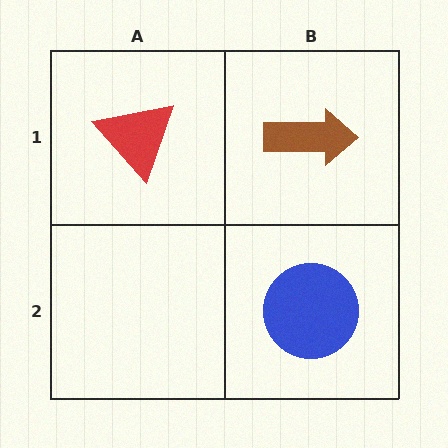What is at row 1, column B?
A brown arrow.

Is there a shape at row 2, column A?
No, that cell is empty.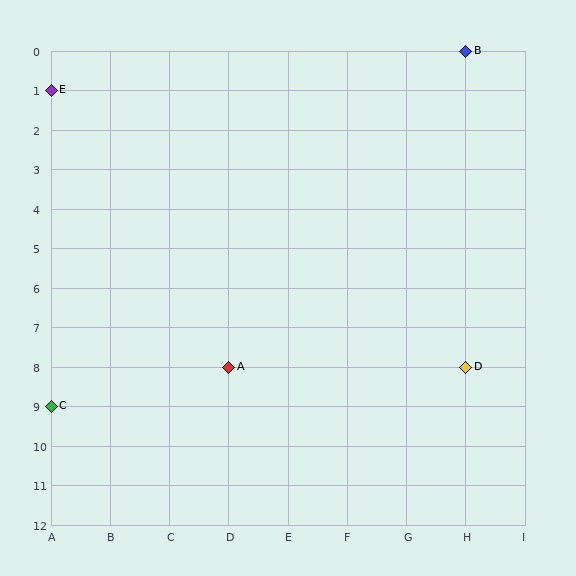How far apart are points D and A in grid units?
Points D and A are 4 columns apart.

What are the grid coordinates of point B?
Point B is at grid coordinates (H, 0).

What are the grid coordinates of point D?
Point D is at grid coordinates (H, 8).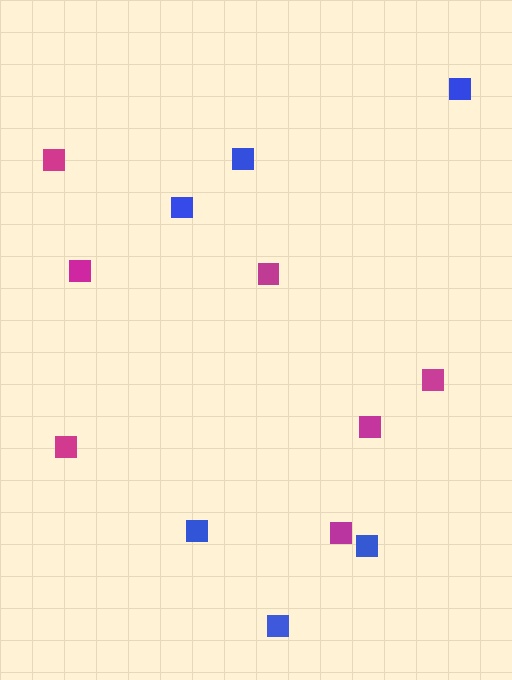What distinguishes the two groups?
There are 2 groups: one group of magenta squares (7) and one group of blue squares (6).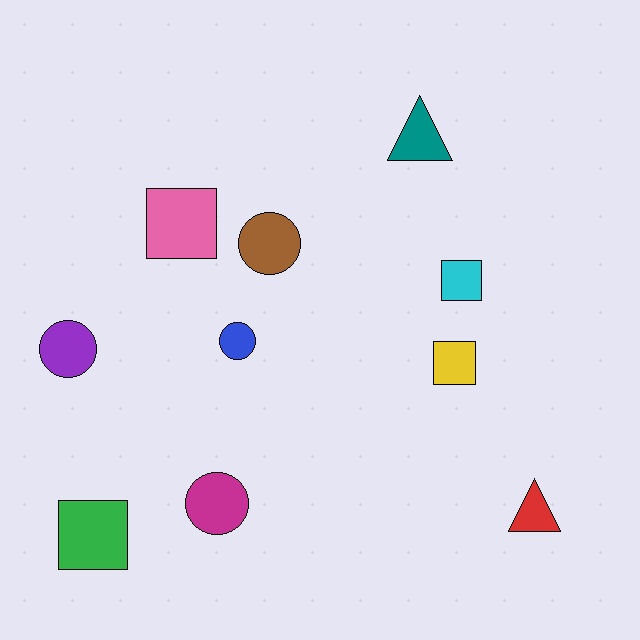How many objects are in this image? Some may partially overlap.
There are 10 objects.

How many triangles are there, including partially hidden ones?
There are 2 triangles.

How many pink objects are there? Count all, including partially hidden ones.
There is 1 pink object.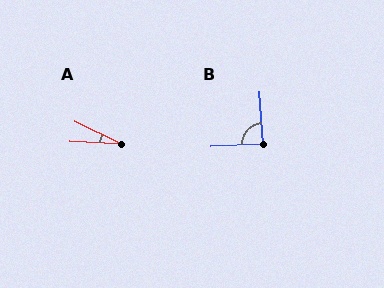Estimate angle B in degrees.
Approximately 88 degrees.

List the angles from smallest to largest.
A (22°), B (88°).